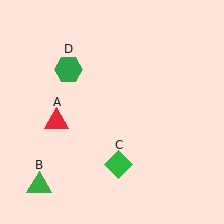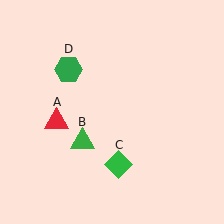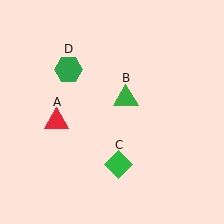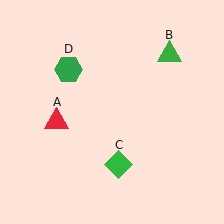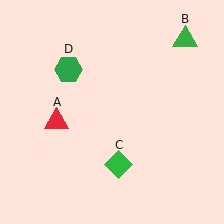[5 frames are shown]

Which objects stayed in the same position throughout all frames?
Red triangle (object A) and green diamond (object C) and green hexagon (object D) remained stationary.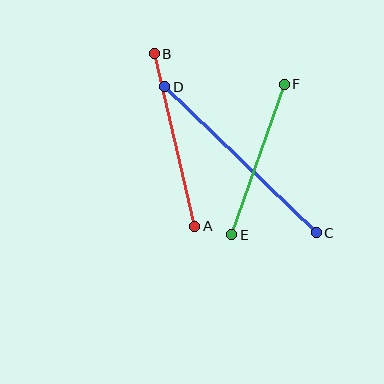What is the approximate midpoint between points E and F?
The midpoint is at approximately (258, 160) pixels.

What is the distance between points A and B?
The distance is approximately 177 pixels.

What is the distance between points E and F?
The distance is approximately 160 pixels.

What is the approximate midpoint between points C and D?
The midpoint is at approximately (240, 160) pixels.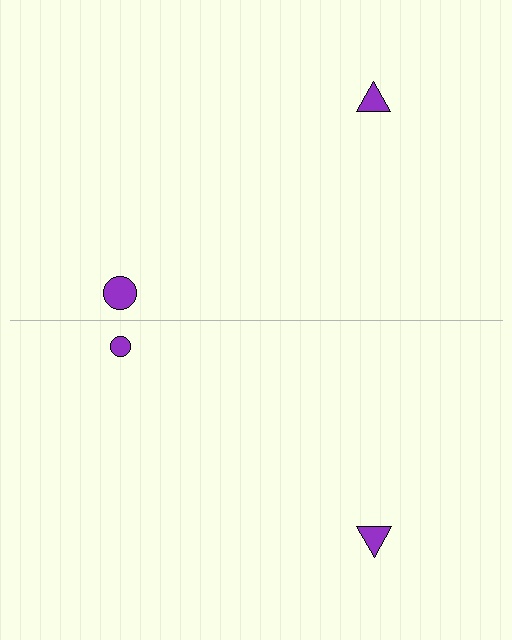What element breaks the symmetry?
The purple circle on the bottom side has a different size than its mirror counterpart.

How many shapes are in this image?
There are 4 shapes in this image.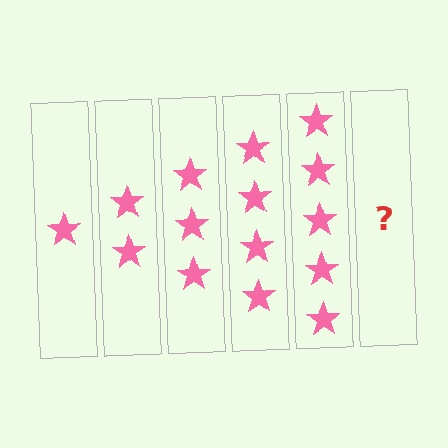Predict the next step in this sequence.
The next step is 6 stars.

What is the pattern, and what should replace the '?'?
The pattern is that each step adds one more star. The '?' should be 6 stars.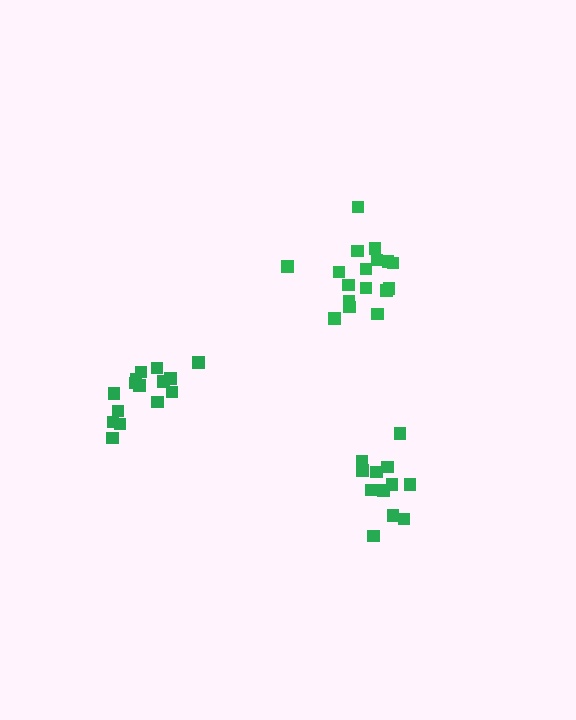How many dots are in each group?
Group 1: 12 dots, Group 2: 16 dots, Group 3: 17 dots (45 total).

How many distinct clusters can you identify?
There are 3 distinct clusters.